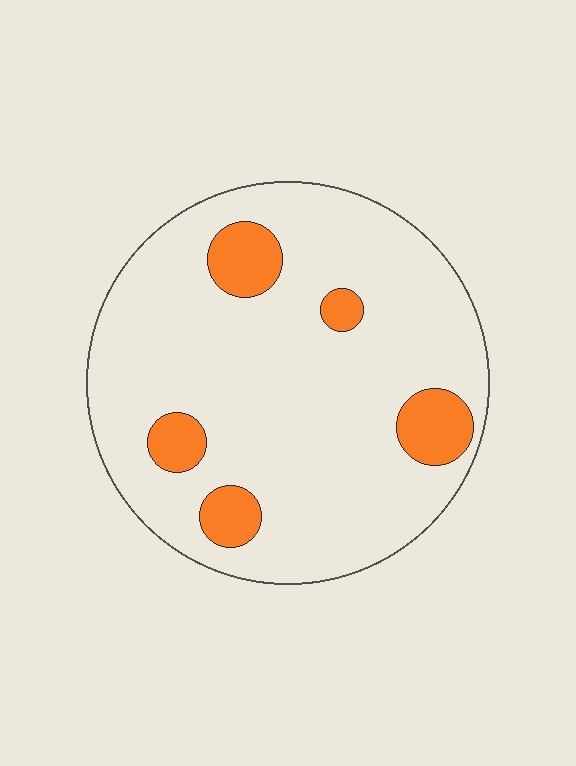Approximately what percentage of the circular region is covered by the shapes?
Approximately 15%.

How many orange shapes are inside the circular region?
5.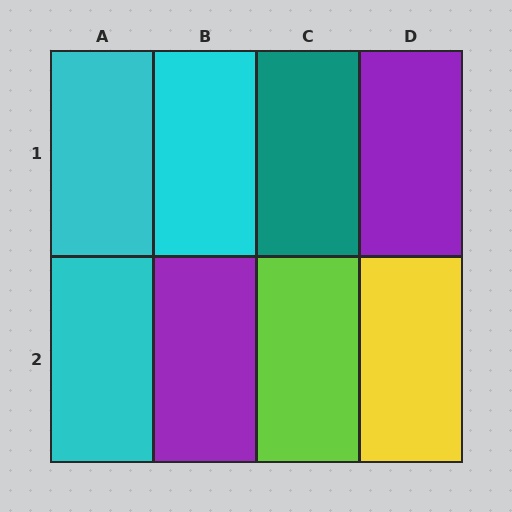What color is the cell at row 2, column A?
Cyan.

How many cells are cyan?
3 cells are cyan.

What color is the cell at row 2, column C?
Lime.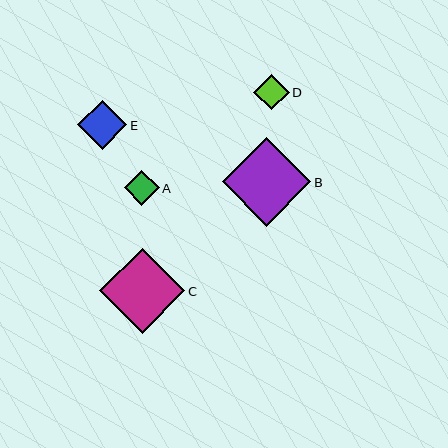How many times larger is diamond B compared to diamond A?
Diamond B is approximately 2.5 times the size of diamond A.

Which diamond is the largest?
Diamond B is the largest with a size of approximately 88 pixels.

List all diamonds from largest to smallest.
From largest to smallest: B, C, E, D, A.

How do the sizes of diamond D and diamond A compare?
Diamond D and diamond A are approximately the same size.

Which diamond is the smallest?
Diamond A is the smallest with a size of approximately 35 pixels.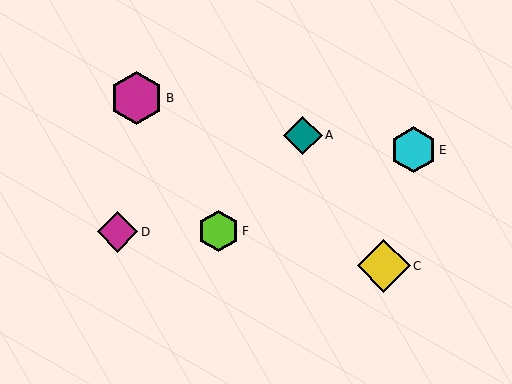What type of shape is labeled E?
Shape E is a cyan hexagon.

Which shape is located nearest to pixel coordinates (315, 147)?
The teal diamond (labeled A) at (303, 135) is nearest to that location.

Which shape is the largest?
The yellow diamond (labeled C) is the largest.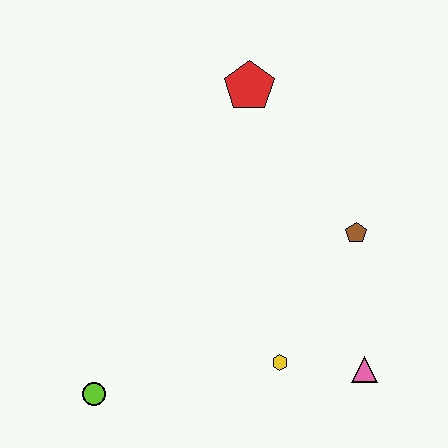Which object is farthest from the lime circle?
The red pentagon is farthest from the lime circle.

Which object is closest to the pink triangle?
The yellow hexagon is closest to the pink triangle.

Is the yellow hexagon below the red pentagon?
Yes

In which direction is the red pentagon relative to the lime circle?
The red pentagon is above the lime circle.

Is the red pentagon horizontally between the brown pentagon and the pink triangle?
No